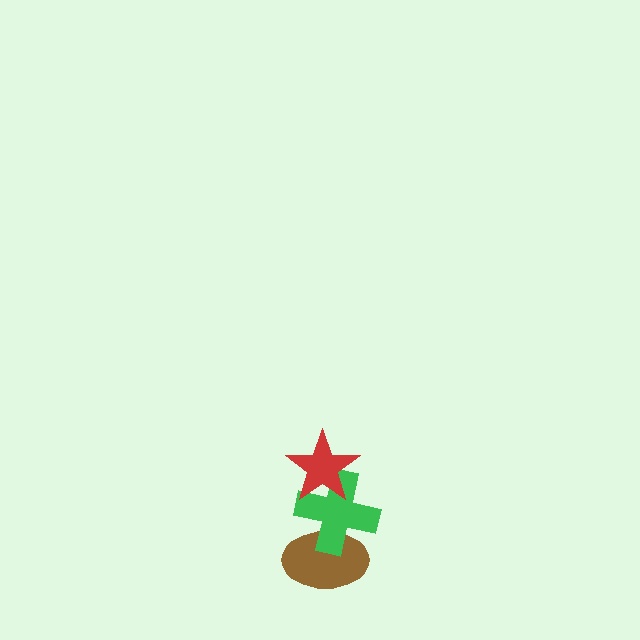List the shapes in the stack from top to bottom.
From top to bottom: the red star, the green cross, the brown ellipse.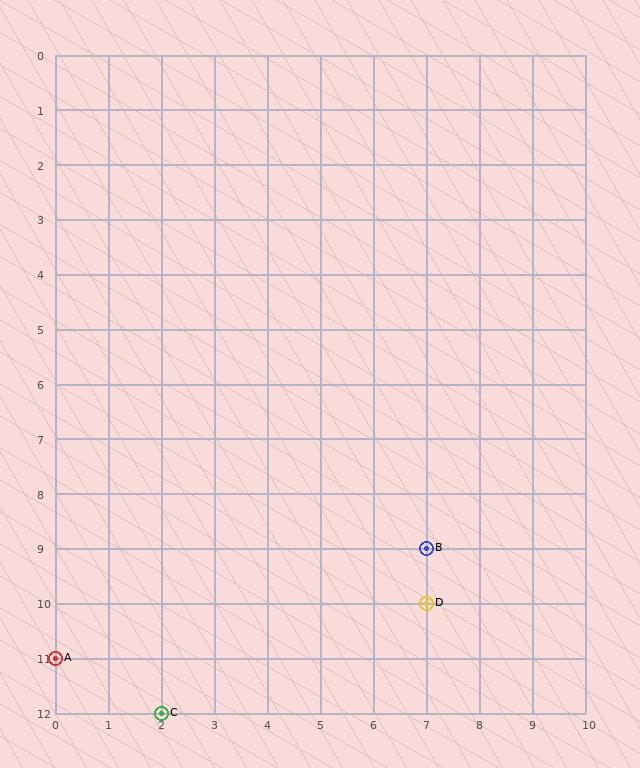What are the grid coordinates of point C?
Point C is at grid coordinates (2, 12).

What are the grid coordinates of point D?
Point D is at grid coordinates (7, 10).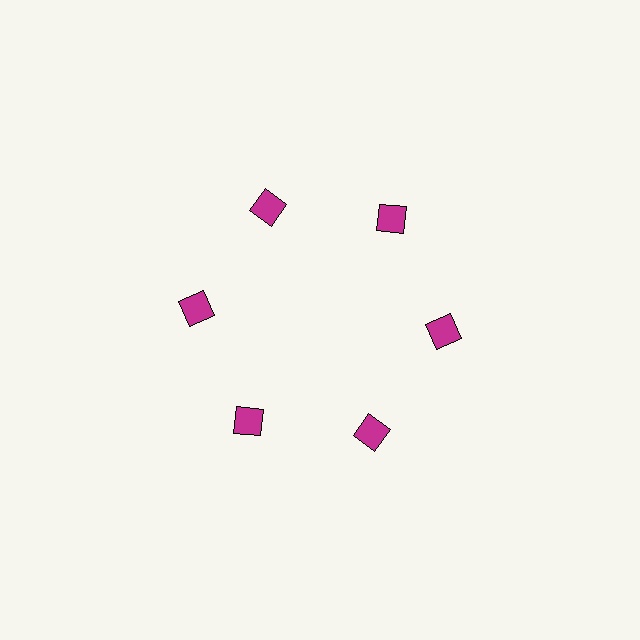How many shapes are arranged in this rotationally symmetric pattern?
There are 6 shapes, arranged in 6 groups of 1.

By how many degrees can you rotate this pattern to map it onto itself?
The pattern maps onto itself every 60 degrees of rotation.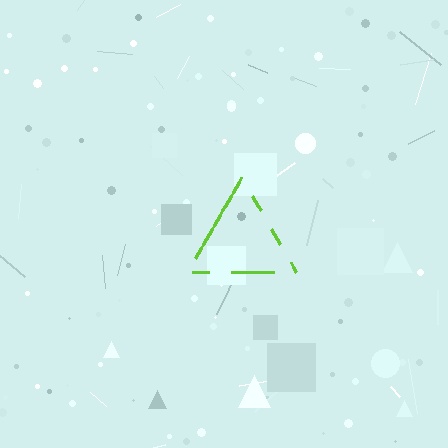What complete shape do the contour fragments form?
The contour fragments form a triangle.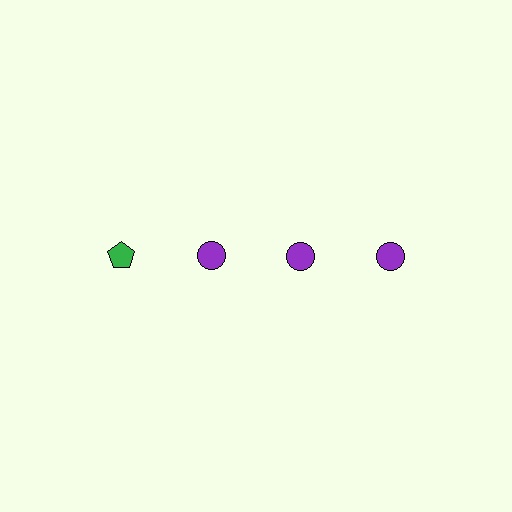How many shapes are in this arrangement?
There are 4 shapes arranged in a grid pattern.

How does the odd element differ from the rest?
It differs in both color (green instead of purple) and shape (pentagon instead of circle).